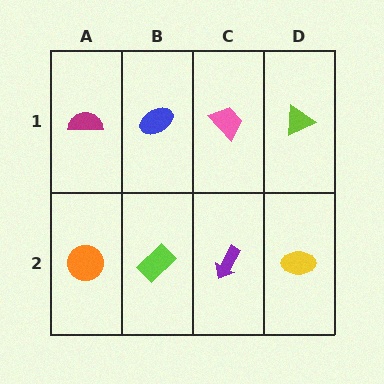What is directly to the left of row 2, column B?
An orange circle.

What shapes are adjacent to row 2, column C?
A pink trapezoid (row 1, column C), a lime rectangle (row 2, column B), a yellow ellipse (row 2, column D).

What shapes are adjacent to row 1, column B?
A lime rectangle (row 2, column B), a magenta semicircle (row 1, column A), a pink trapezoid (row 1, column C).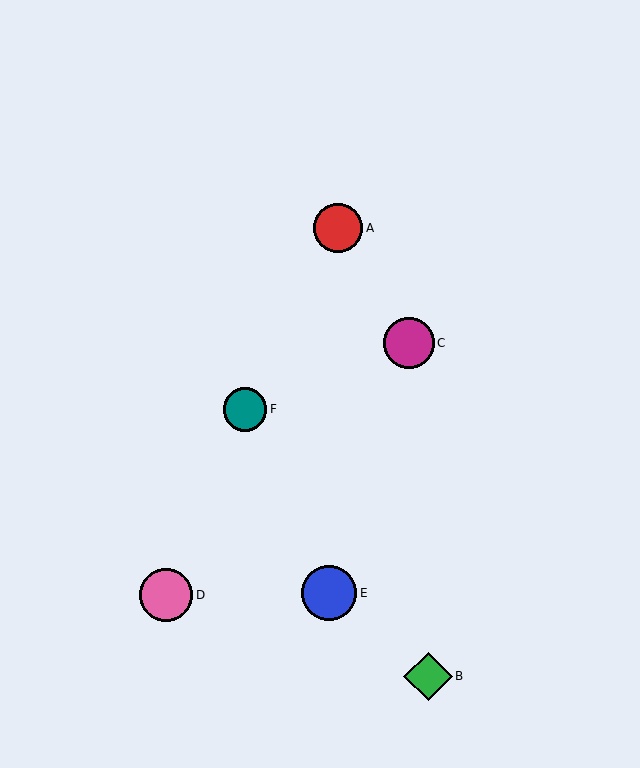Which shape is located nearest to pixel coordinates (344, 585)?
The blue circle (labeled E) at (329, 593) is nearest to that location.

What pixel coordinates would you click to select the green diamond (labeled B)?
Click at (428, 676) to select the green diamond B.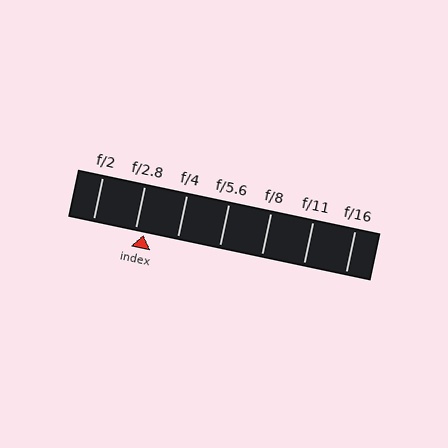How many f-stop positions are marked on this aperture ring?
There are 7 f-stop positions marked.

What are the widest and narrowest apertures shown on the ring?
The widest aperture shown is f/2 and the narrowest is f/16.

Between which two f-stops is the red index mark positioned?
The index mark is between f/2.8 and f/4.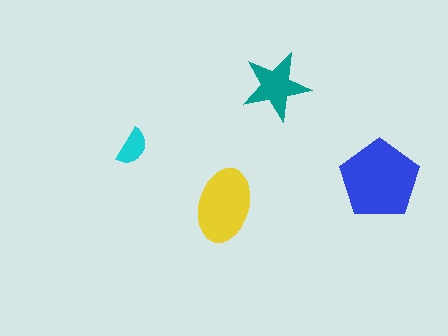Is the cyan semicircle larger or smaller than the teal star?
Smaller.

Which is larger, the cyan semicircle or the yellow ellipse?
The yellow ellipse.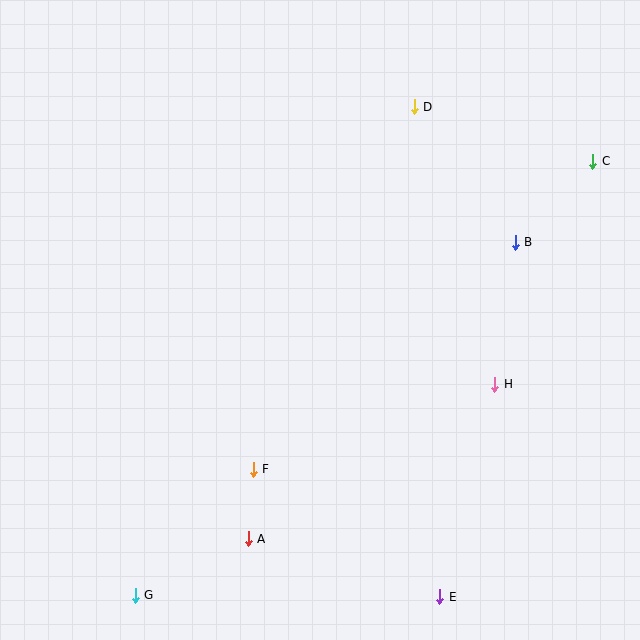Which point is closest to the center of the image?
Point F at (253, 469) is closest to the center.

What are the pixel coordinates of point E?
Point E is at (440, 597).